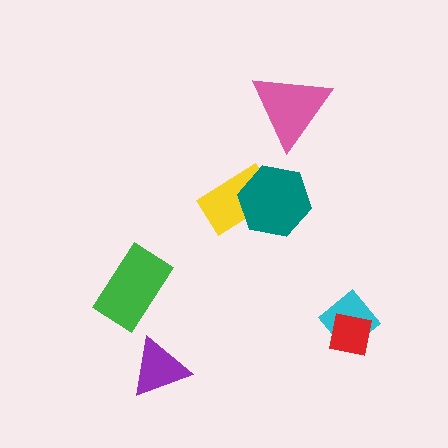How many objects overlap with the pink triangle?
0 objects overlap with the pink triangle.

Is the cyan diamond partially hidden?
Yes, it is partially covered by another shape.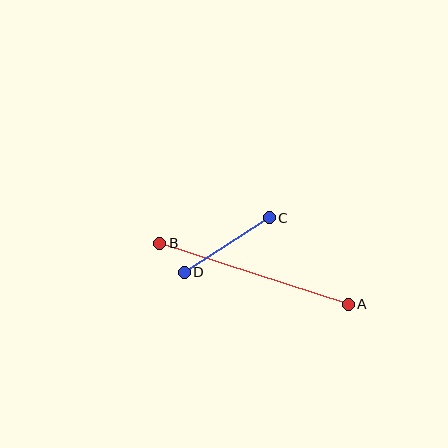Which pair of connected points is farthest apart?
Points A and B are farthest apart.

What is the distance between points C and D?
The distance is approximately 101 pixels.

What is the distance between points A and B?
The distance is approximately 198 pixels.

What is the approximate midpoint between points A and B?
The midpoint is at approximately (254, 274) pixels.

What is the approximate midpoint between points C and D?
The midpoint is at approximately (227, 245) pixels.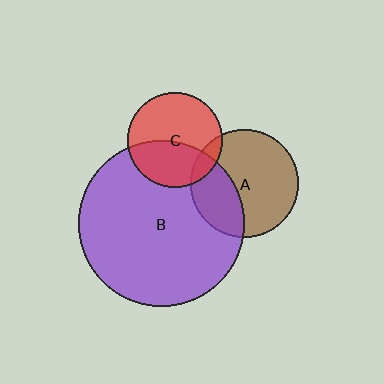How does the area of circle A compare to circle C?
Approximately 1.3 times.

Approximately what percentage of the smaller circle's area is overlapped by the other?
Approximately 40%.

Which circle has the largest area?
Circle B (purple).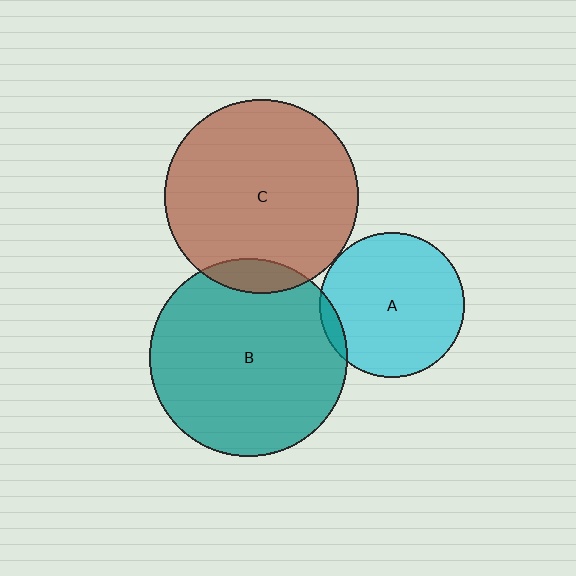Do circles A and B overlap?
Yes.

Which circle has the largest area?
Circle B (teal).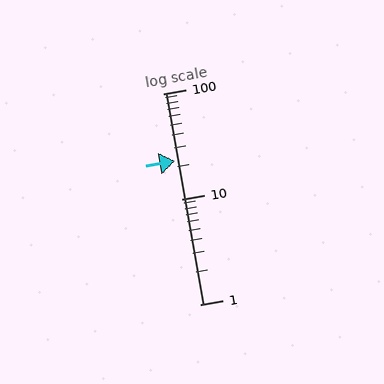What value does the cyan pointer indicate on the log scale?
The pointer indicates approximately 23.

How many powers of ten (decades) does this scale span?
The scale spans 2 decades, from 1 to 100.